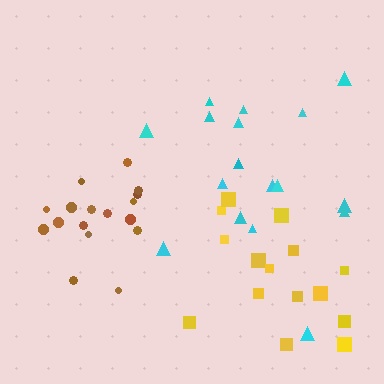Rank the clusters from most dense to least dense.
brown, yellow, cyan.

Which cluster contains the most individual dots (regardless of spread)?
Brown (17).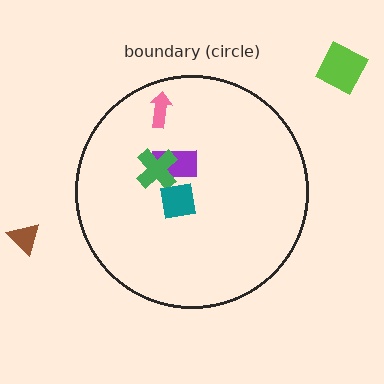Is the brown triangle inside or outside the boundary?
Outside.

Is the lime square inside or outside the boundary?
Outside.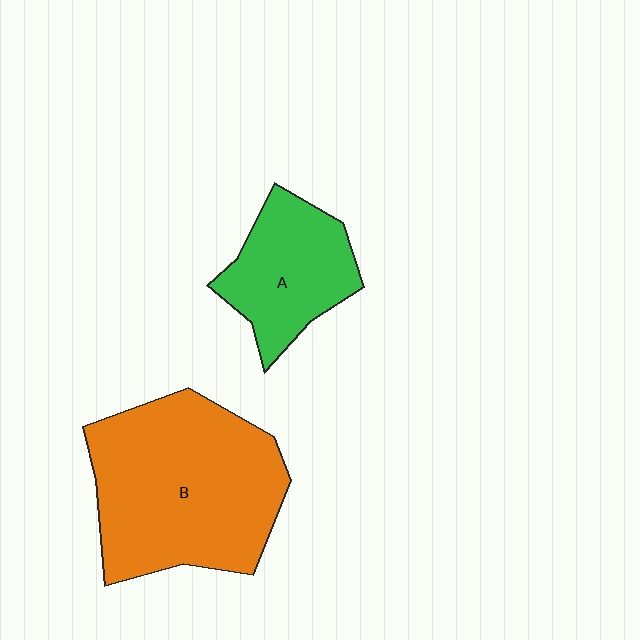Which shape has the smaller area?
Shape A (green).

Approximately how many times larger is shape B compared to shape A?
Approximately 2.0 times.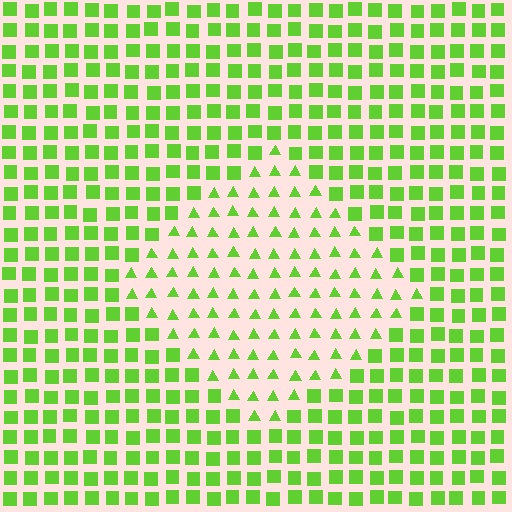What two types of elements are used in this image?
The image uses triangles inside the diamond region and squares outside it.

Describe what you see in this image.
The image is filled with small lime elements arranged in a uniform grid. A diamond-shaped region contains triangles, while the surrounding area contains squares. The boundary is defined purely by the change in element shape.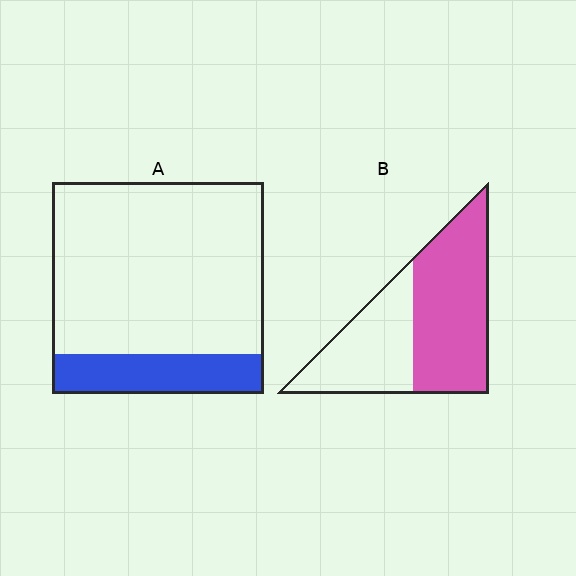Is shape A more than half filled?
No.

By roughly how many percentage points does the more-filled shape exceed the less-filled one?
By roughly 40 percentage points (B over A).